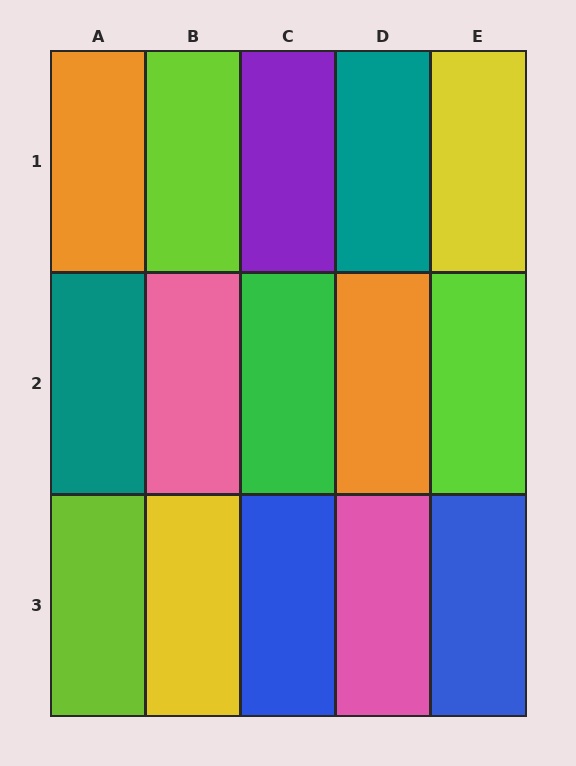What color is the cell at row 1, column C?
Purple.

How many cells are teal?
2 cells are teal.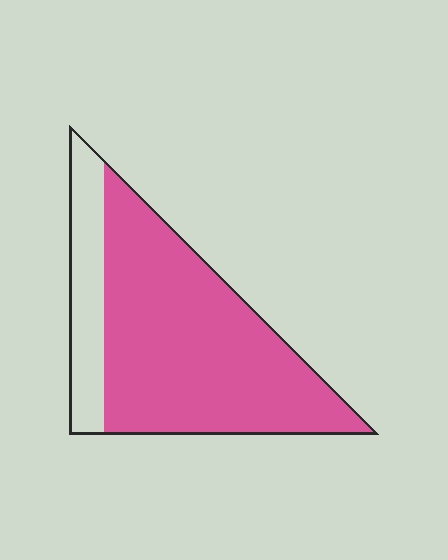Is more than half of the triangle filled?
Yes.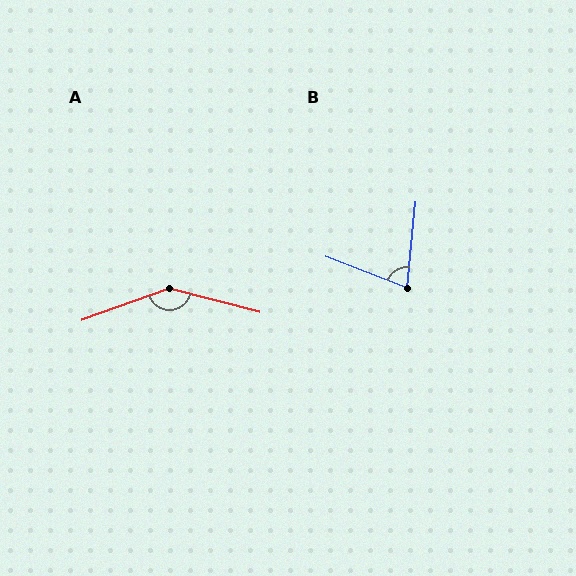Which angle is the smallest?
B, at approximately 74 degrees.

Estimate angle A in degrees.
Approximately 146 degrees.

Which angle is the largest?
A, at approximately 146 degrees.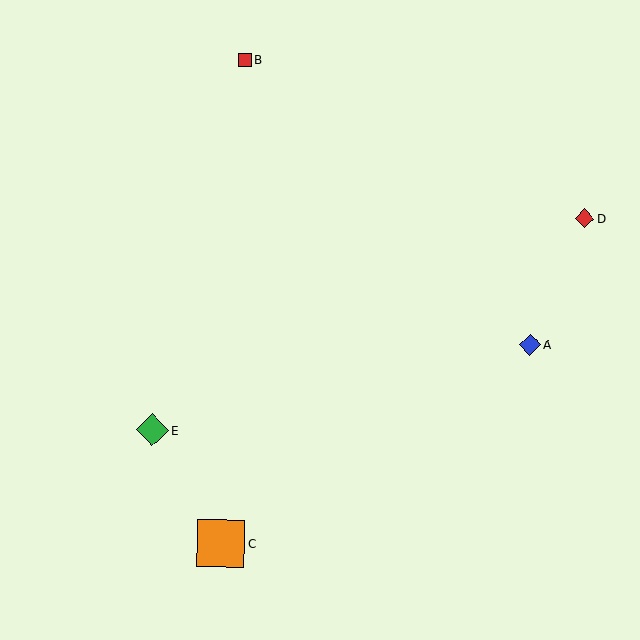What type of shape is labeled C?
Shape C is an orange square.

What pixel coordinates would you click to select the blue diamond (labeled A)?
Click at (530, 345) to select the blue diamond A.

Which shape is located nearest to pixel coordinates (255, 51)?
The red square (labeled B) at (245, 60) is nearest to that location.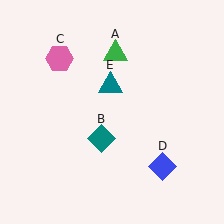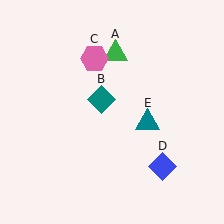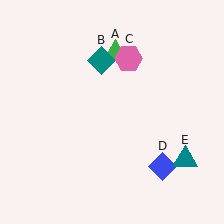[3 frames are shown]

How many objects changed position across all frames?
3 objects changed position: teal diamond (object B), pink hexagon (object C), teal triangle (object E).